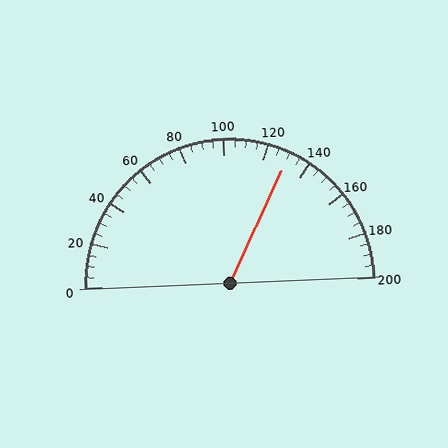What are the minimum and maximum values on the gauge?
The gauge ranges from 0 to 200.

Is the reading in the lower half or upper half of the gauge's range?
The reading is in the upper half of the range (0 to 200).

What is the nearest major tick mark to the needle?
The nearest major tick mark is 120.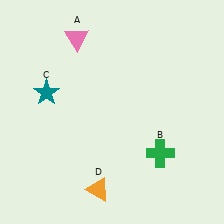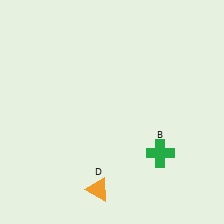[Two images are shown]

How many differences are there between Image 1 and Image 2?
There are 2 differences between the two images.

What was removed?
The teal star (C), the pink triangle (A) were removed in Image 2.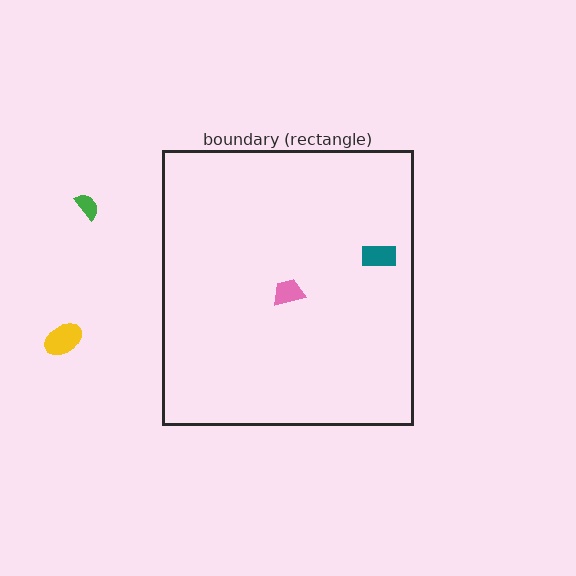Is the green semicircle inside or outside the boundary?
Outside.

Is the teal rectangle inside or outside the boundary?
Inside.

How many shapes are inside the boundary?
2 inside, 2 outside.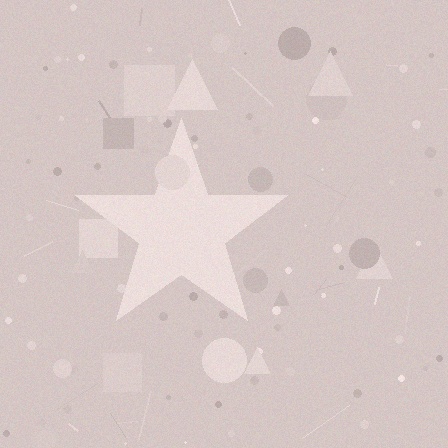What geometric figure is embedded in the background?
A star is embedded in the background.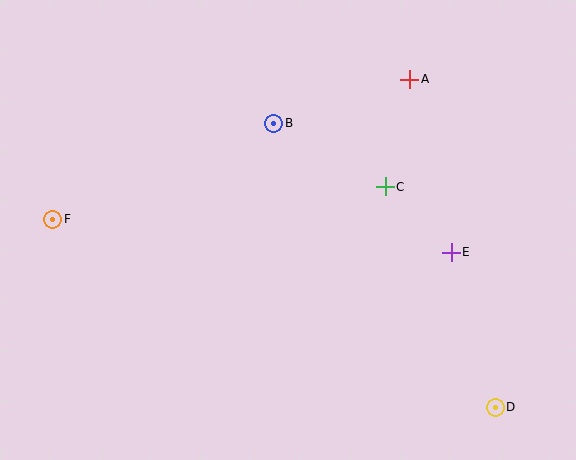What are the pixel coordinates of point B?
Point B is at (274, 123).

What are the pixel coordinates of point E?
Point E is at (451, 252).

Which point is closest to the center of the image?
Point C at (385, 187) is closest to the center.